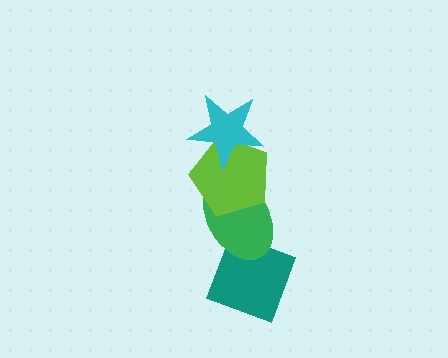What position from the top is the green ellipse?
The green ellipse is 3rd from the top.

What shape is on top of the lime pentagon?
The cyan star is on top of the lime pentagon.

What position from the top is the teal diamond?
The teal diamond is 4th from the top.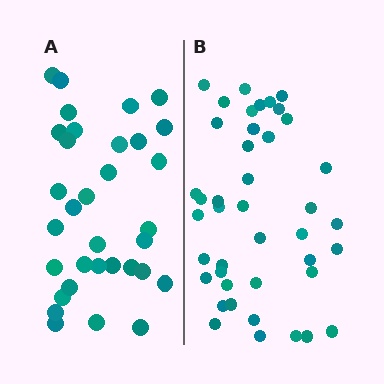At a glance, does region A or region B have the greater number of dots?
Region B (the right region) has more dots.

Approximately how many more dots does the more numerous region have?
Region B has roughly 8 or so more dots than region A.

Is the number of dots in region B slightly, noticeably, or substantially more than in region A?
Region B has noticeably more, but not dramatically so. The ratio is roughly 1.3 to 1.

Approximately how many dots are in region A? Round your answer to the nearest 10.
About 30 dots. (The exact count is 33, which rounds to 30.)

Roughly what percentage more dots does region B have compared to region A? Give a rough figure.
About 25% more.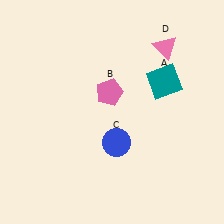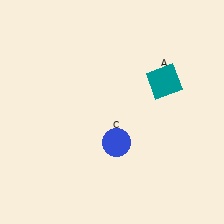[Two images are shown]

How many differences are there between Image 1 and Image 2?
There are 2 differences between the two images.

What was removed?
The pink triangle (D), the pink pentagon (B) were removed in Image 2.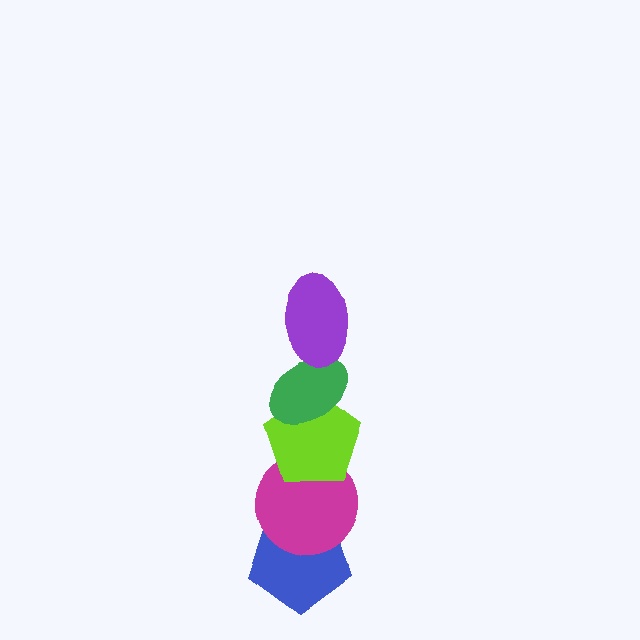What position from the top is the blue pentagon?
The blue pentagon is 5th from the top.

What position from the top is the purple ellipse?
The purple ellipse is 1st from the top.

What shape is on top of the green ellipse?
The purple ellipse is on top of the green ellipse.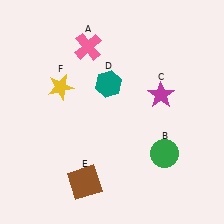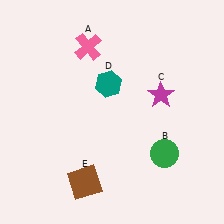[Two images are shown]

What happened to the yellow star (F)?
The yellow star (F) was removed in Image 2. It was in the top-left area of Image 1.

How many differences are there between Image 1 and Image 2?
There is 1 difference between the two images.